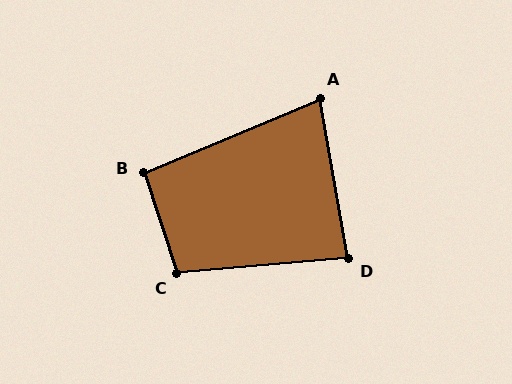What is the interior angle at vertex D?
Approximately 85 degrees (acute).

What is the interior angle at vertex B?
Approximately 95 degrees (obtuse).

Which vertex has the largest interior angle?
C, at approximately 103 degrees.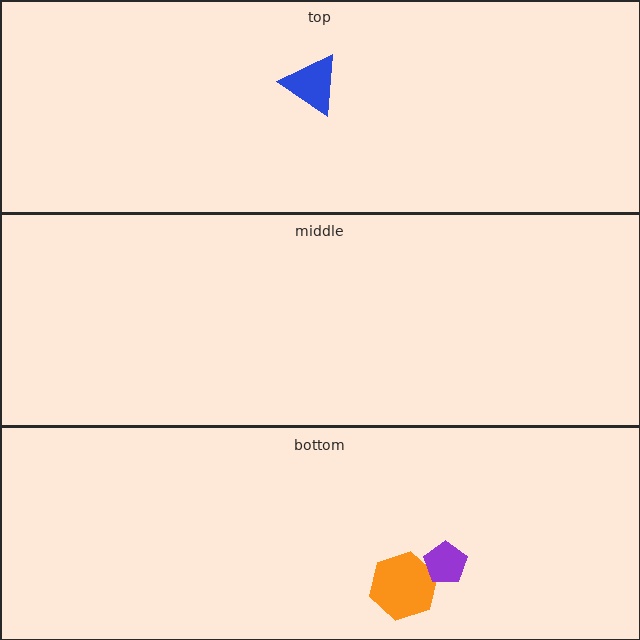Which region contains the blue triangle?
The top region.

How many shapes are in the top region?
1.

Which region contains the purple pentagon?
The bottom region.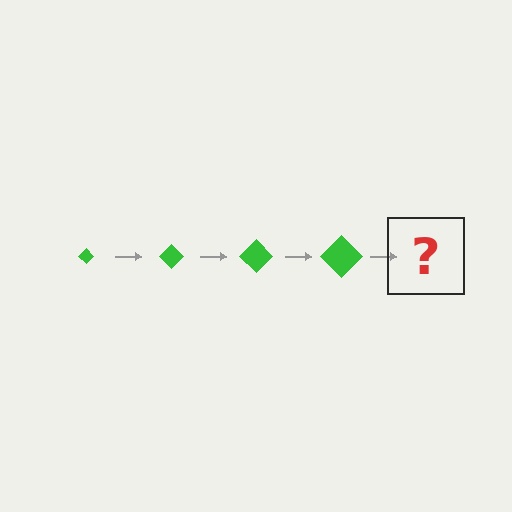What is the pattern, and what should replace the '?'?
The pattern is that the diamond gets progressively larger each step. The '?' should be a green diamond, larger than the previous one.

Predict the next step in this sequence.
The next step is a green diamond, larger than the previous one.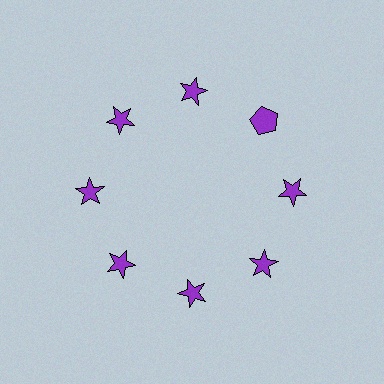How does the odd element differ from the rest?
It has a different shape: pentagon instead of star.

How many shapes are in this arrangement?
There are 8 shapes arranged in a ring pattern.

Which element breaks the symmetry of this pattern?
The purple pentagon at roughly the 2 o'clock position breaks the symmetry. All other shapes are purple stars.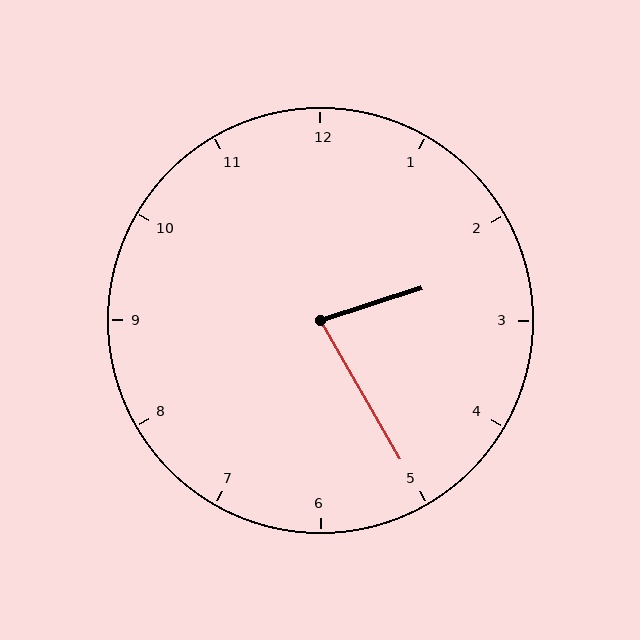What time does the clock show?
2:25.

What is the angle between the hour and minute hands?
Approximately 78 degrees.